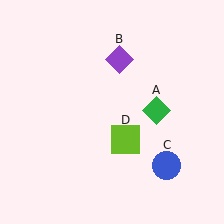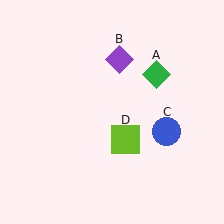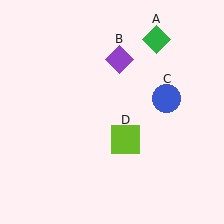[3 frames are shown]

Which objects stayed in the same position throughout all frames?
Purple diamond (object B) and lime square (object D) remained stationary.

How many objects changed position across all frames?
2 objects changed position: green diamond (object A), blue circle (object C).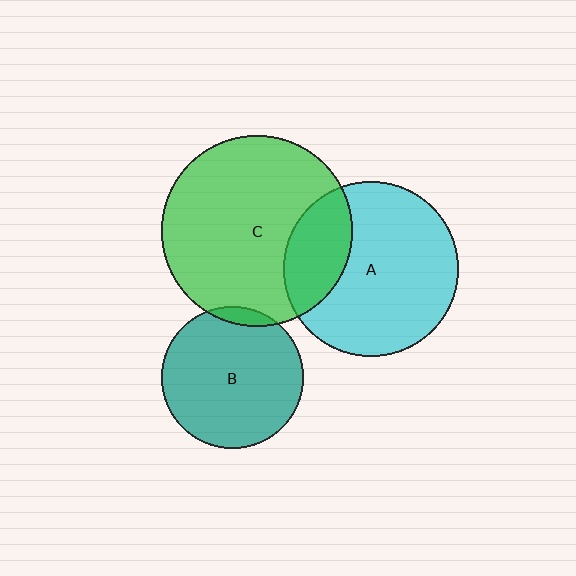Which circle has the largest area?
Circle C (green).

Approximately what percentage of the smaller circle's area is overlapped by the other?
Approximately 5%.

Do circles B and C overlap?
Yes.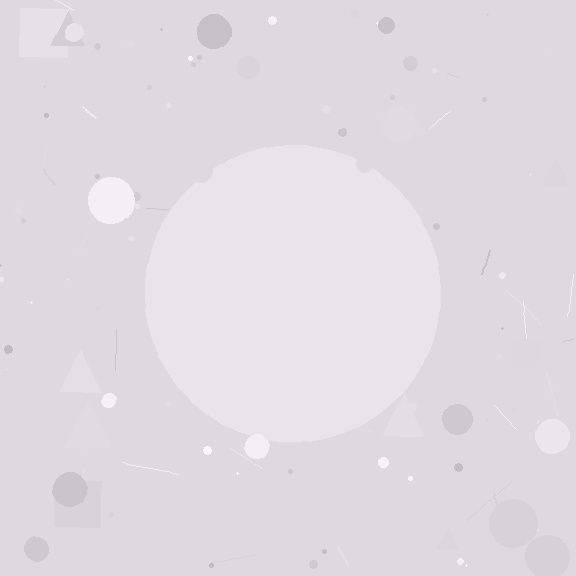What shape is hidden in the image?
A circle is hidden in the image.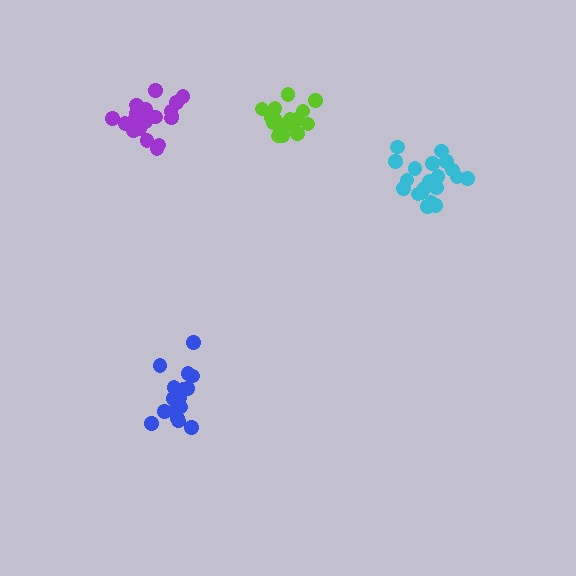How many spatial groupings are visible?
There are 4 spatial groupings.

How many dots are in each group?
Group 1: 16 dots, Group 2: 20 dots, Group 3: 16 dots, Group 4: 20 dots (72 total).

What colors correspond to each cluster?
The clusters are colored: blue, purple, lime, cyan.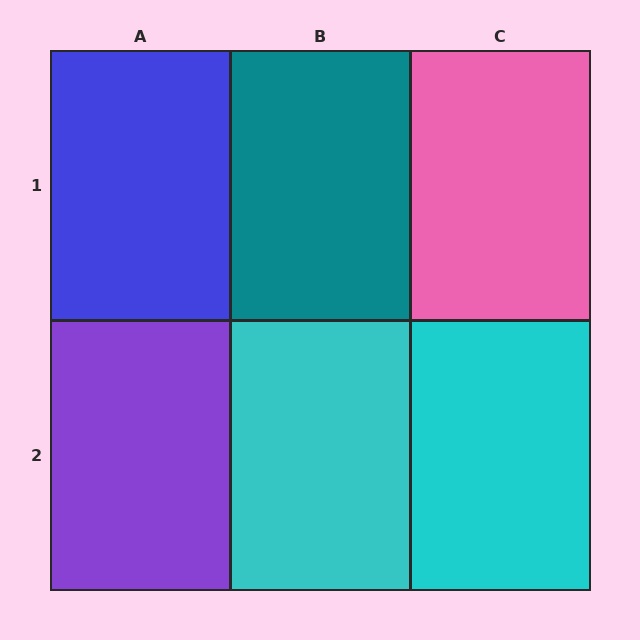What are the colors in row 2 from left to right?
Purple, cyan, cyan.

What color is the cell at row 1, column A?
Blue.